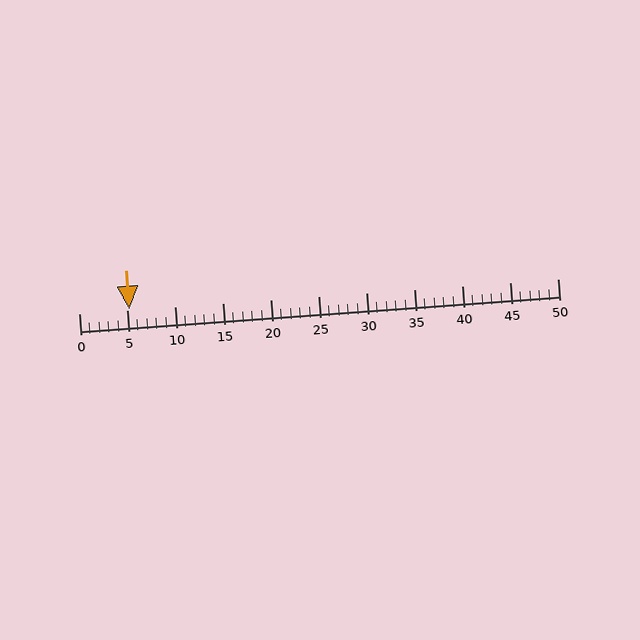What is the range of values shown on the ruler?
The ruler shows values from 0 to 50.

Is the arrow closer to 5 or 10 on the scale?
The arrow is closer to 5.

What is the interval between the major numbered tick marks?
The major tick marks are spaced 5 units apart.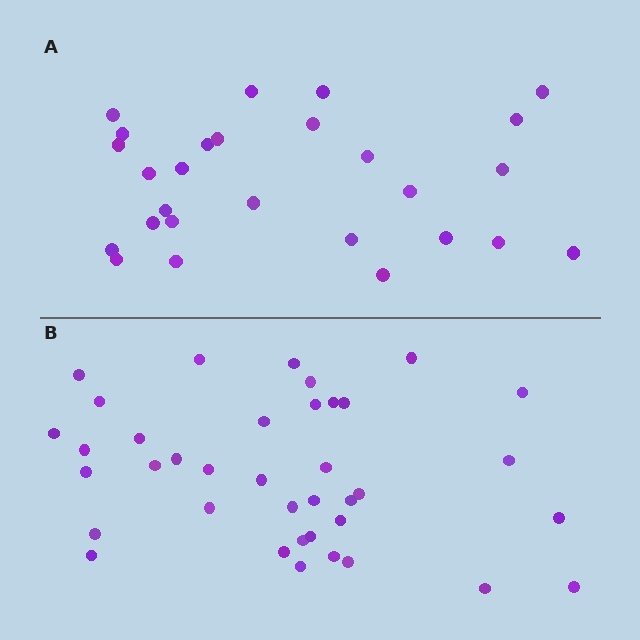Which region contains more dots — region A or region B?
Region B (the bottom region) has more dots.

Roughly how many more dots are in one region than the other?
Region B has roughly 12 or so more dots than region A.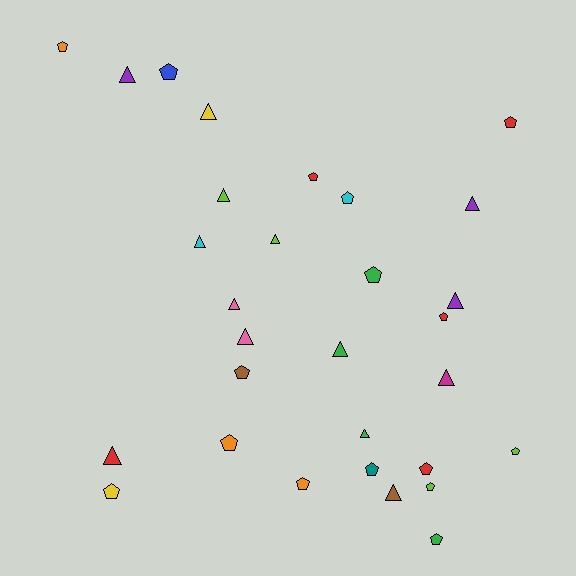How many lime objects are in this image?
There are 4 lime objects.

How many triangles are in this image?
There are 14 triangles.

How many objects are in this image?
There are 30 objects.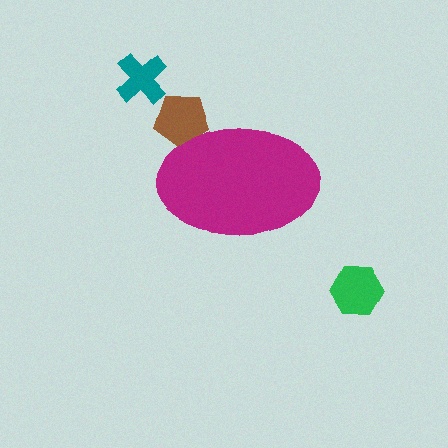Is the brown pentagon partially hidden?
Yes, the brown pentagon is partially hidden behind the magenta ellipse.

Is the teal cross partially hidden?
No, the teal cross is fully visible.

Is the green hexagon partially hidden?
No, the green hexagon is fully visible.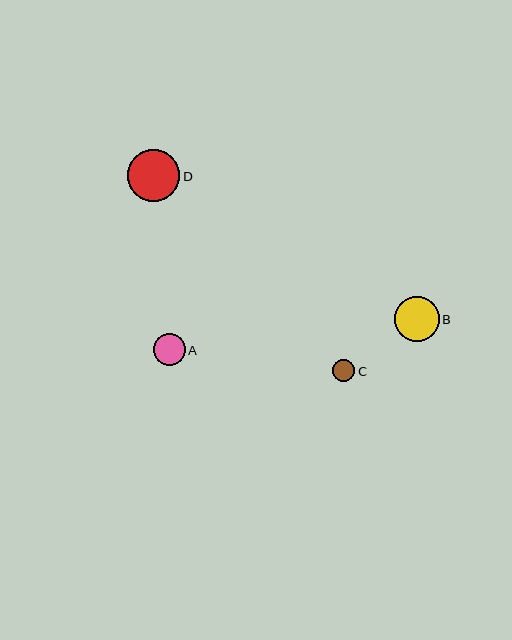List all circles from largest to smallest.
From largest to smallest: D, B, A, C.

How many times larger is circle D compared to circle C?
Circle D is approximately 2.3 times the size of circle C.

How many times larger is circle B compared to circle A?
Circle B is approximately 1.4 times the size of circle A.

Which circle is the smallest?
Circle C is the smallest with a size of approximately 22 pixels.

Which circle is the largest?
Circle D is the largest with a size of approximately 52 pixels.